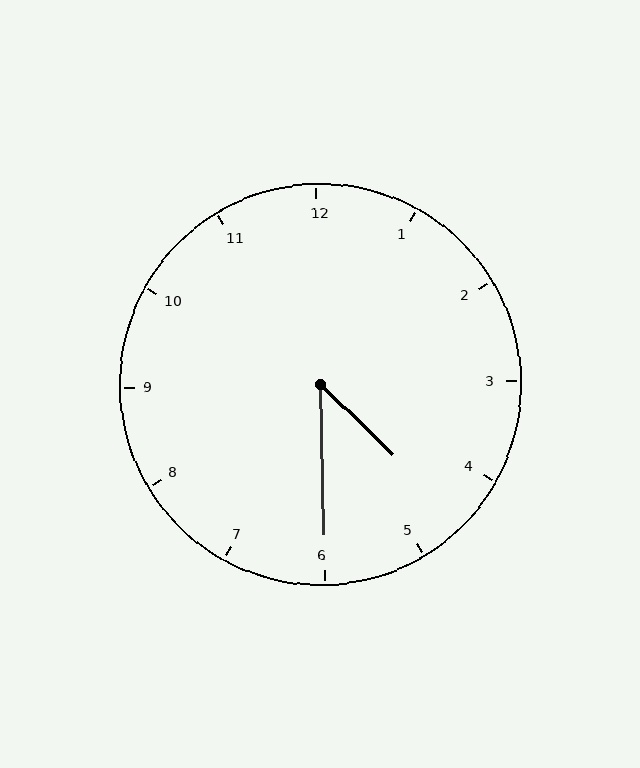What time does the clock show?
4:30.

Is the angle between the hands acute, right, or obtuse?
It is acute.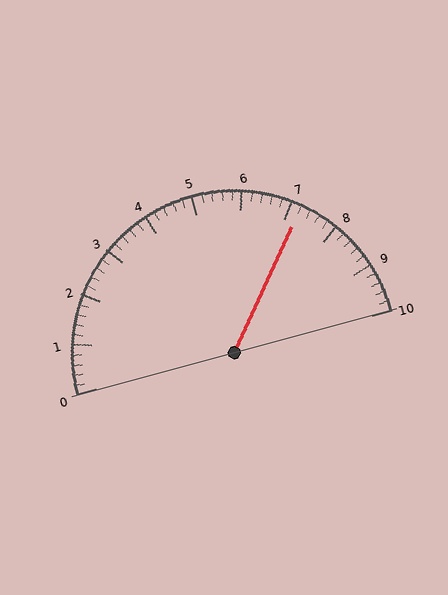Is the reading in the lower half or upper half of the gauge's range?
The reading is in the upper half of the range (0 to 10).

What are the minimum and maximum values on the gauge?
The gauge ranges from 0 to 10.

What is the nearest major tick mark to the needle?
The nearest major tick mark is 7.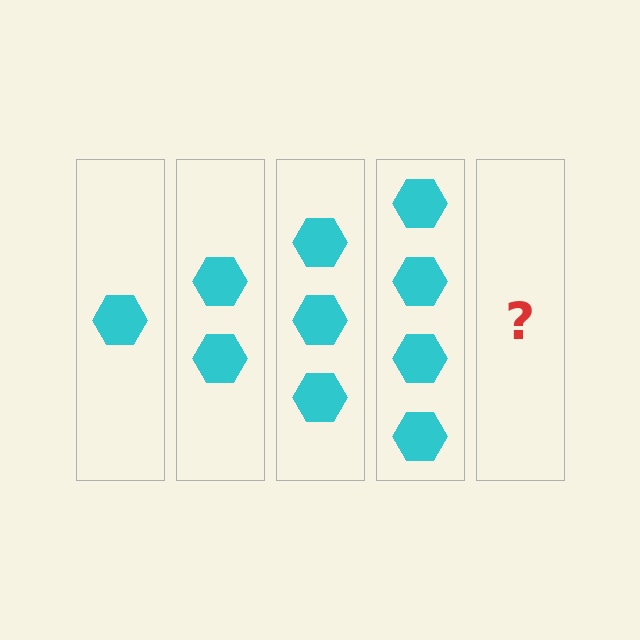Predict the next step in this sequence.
The next step is 5 hexagons.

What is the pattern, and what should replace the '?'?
The pattern is that each step adds one more hexagon. The '?' should be 5 hexagons.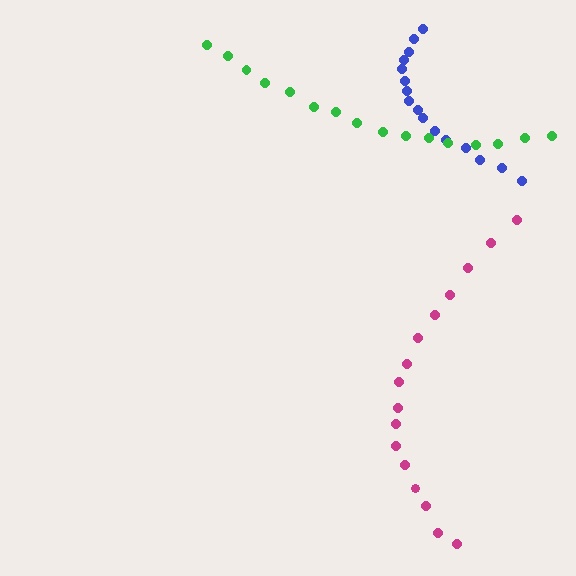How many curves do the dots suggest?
There are 3 distinct paths.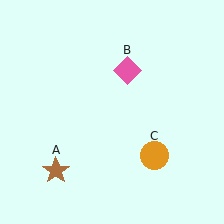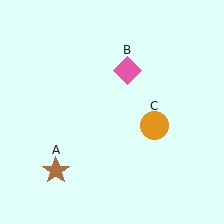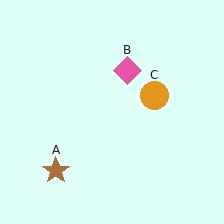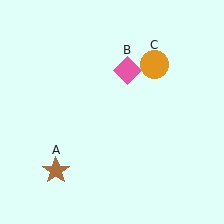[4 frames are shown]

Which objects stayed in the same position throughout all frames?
Brown star (object A) and pink diamond (object B) remained stationary.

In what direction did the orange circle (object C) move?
The orange circle (object C) moved up.